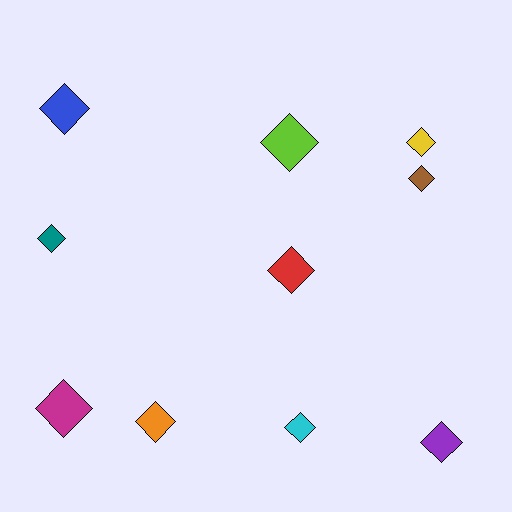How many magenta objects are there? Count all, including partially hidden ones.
There is 1 magenta object.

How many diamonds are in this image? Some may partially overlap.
There are 10 diamonds.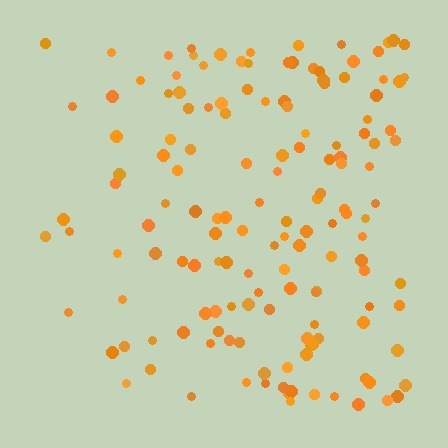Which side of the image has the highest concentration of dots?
The right.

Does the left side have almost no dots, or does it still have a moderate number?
Still a moderate number, just noticeably fewer than the right.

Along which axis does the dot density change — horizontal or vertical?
Horizontal.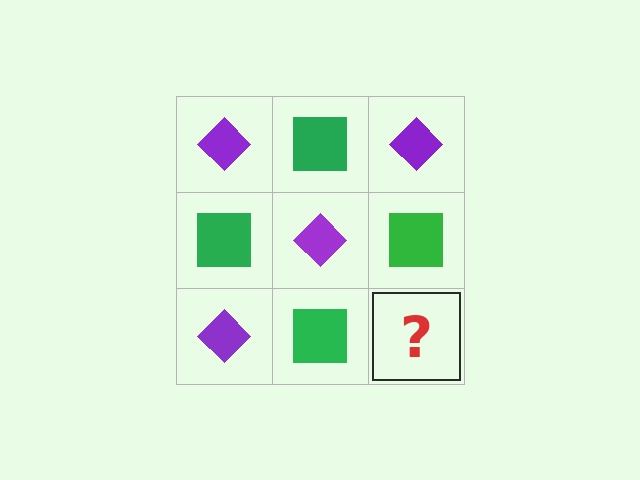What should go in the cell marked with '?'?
The missing cell should contain a purple diamond.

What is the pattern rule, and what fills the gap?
The rule is that it alternates purple diamond and green square in a checkerboard pattern. The gap should be filled with a purple diamond.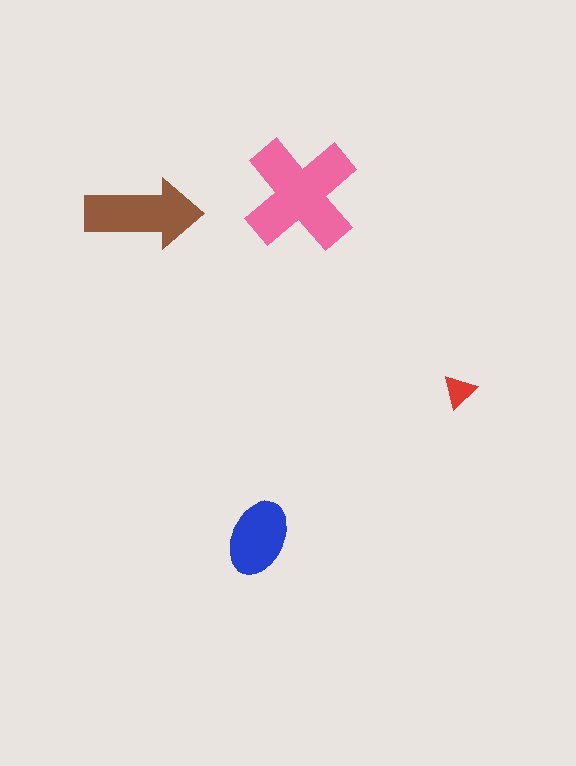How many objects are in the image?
There are 4 objects in the image.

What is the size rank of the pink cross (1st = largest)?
1st.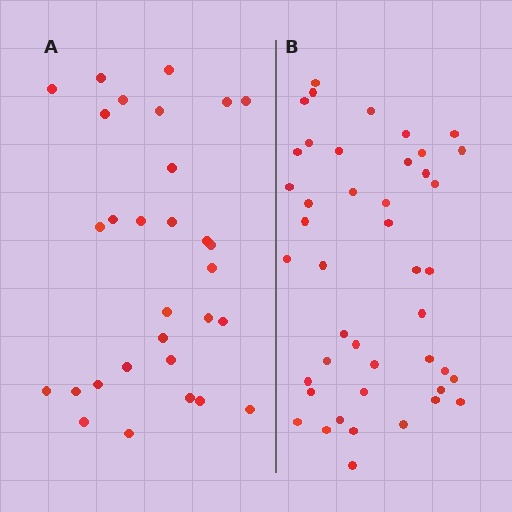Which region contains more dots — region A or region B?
Region B (the right region) has more dots.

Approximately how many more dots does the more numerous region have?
Region B has approximately 15 more dots than region A.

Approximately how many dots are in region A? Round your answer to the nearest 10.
About 30 dots.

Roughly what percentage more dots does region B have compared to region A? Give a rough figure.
About 45% more.